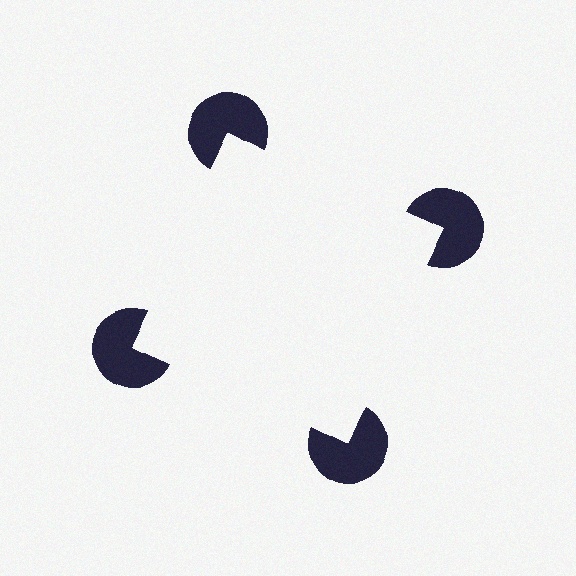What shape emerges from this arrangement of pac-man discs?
An illusory square — its edges are inferred from the aligned wedge cuts in the pac-man discs, not physically drawn.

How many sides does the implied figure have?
4 sides.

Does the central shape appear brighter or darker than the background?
It typically appears slightly brighter than the background, even though no actual brightness change is drawn.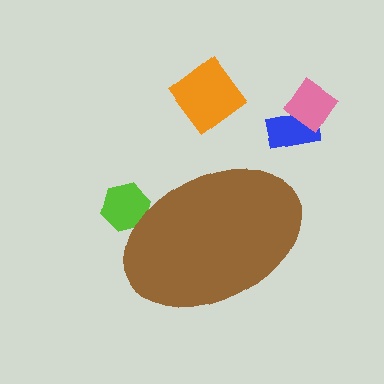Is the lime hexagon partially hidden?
Yes, the lime hexagon is partially hidden behind the brown ellipse.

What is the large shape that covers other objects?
A brown ellipse.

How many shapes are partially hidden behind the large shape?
1 shape is partially hidden.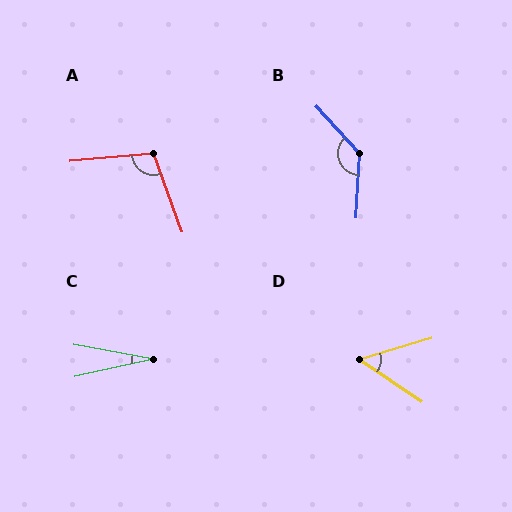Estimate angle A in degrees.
Approximately 104 degrees.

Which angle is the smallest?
C, at approximately 22 degrees.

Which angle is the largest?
B, at approximately 135 degrees.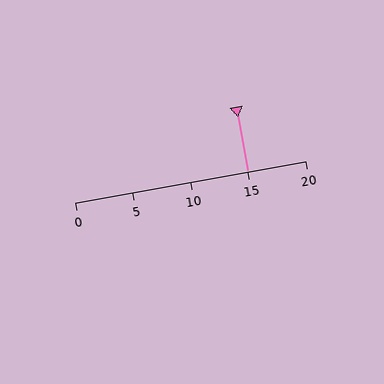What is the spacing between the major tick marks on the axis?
The major ticks are spaced 5 apart.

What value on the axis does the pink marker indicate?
The marker indicates approximately 15.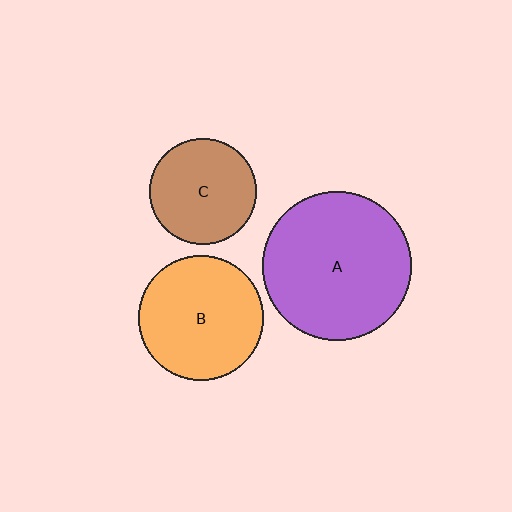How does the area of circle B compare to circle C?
Approximately 1.4 times.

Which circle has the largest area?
Circle A (purple).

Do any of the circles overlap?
No, none of the circles overlap.